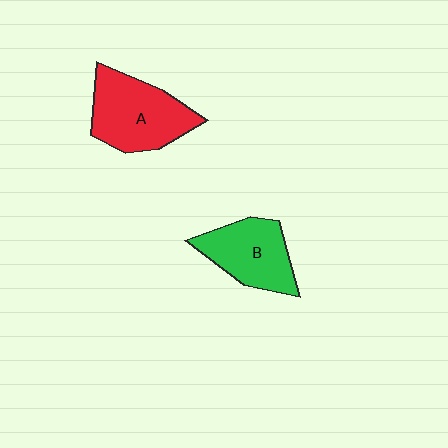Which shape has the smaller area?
Shape B (green).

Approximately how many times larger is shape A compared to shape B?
Approximately 1.2 times.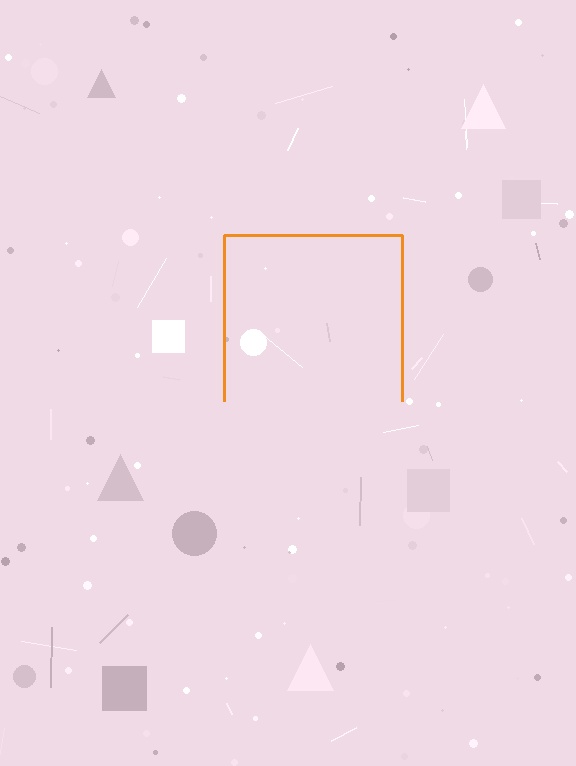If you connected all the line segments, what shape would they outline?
They would outline a square.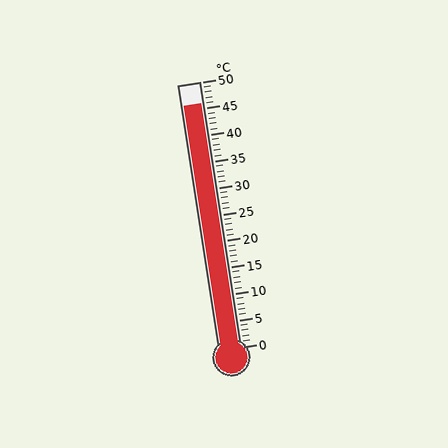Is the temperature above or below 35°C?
The temperature is above 35°C.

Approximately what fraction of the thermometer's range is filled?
The thermometer is filled to approximately 90% of its range.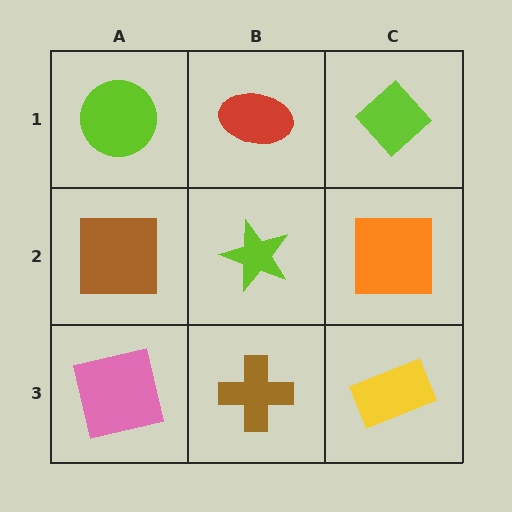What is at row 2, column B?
A lime star.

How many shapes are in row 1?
3 shapes.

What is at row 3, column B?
A brown cross.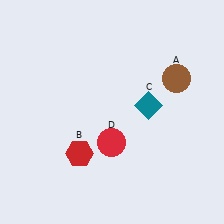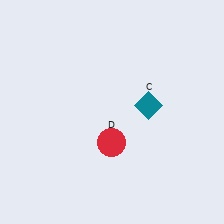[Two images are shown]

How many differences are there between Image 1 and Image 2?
There are 2 differences between the two images.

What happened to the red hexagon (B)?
The red hexagon (B) was removed in Image 2. It was in the bottom-left area of Image 1.